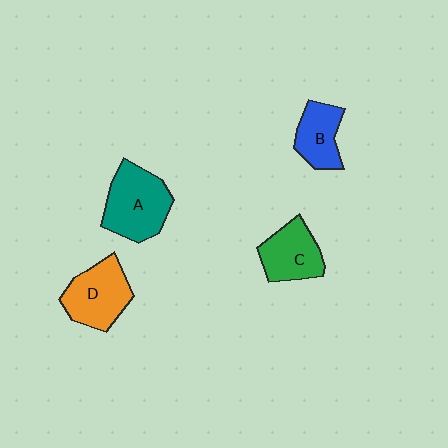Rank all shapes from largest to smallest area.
From largest to smallest: A (teal), D (orange), C (green), B (blue).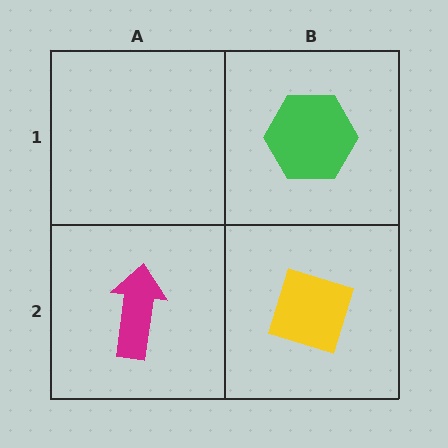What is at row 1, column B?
A green hexagon.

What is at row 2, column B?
A yellow diamond.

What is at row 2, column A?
A magenta arrow.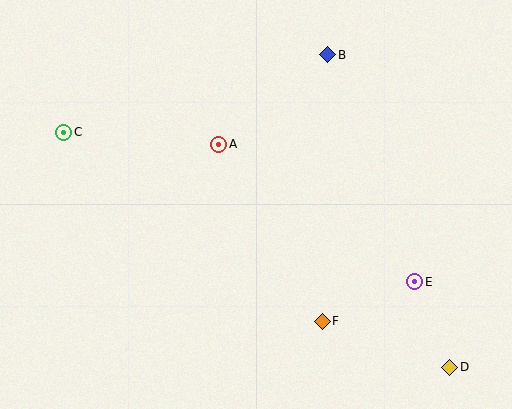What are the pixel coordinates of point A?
Point A is at (219, 144).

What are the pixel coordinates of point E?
Point E is at (415, 282).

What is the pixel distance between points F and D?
The distance between F and D is 136 pixels.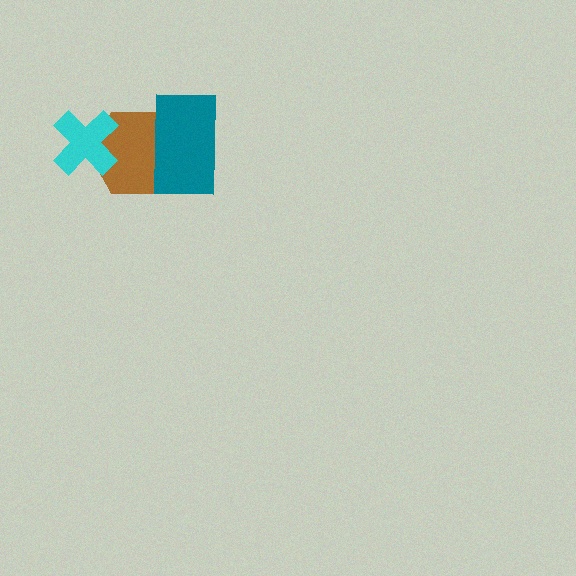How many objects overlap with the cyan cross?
1 object overlaps with the cyan cross.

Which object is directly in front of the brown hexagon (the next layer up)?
The cyan cross is directly in front of the brown hexagon.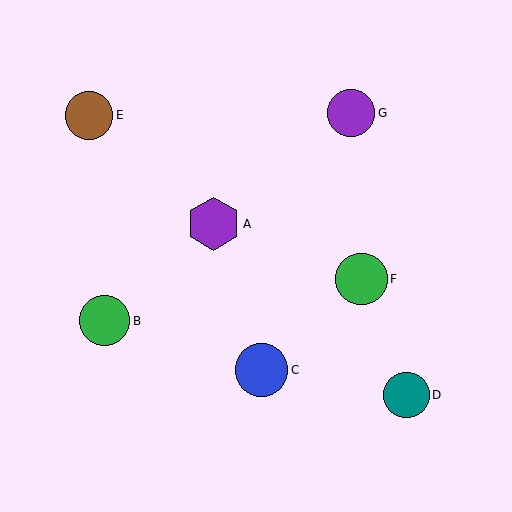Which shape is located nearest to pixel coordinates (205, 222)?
The purple hexagon (labeled A) at (214, 224) is nearest to that location.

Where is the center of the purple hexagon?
The center of the purple hexagon is at (214, 224).